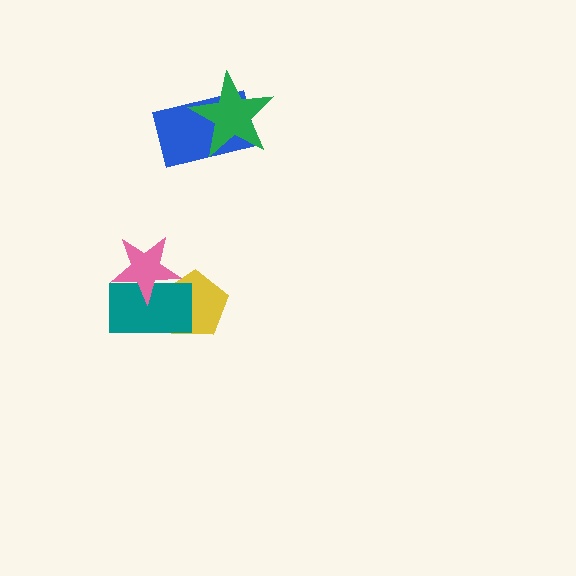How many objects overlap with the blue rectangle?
1 object overlaps with the blue rectangle.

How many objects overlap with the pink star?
2 objects overlap with the pink star.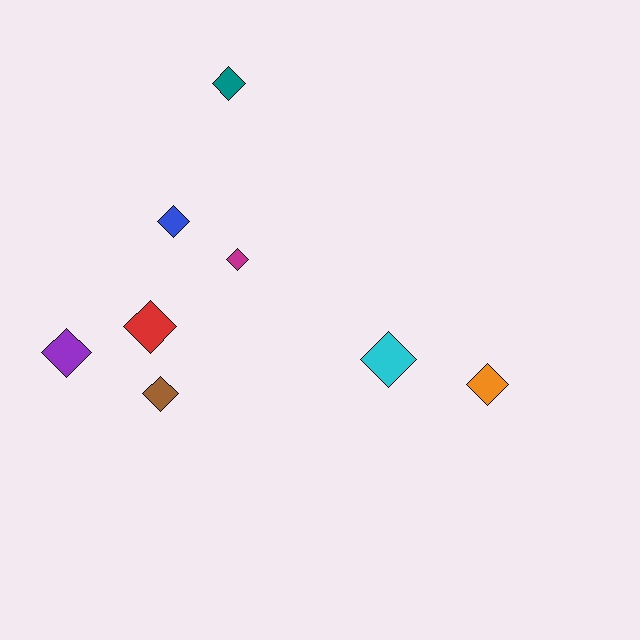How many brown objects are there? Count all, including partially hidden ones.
There is 1 brown object.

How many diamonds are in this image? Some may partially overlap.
There are 8 diamonds.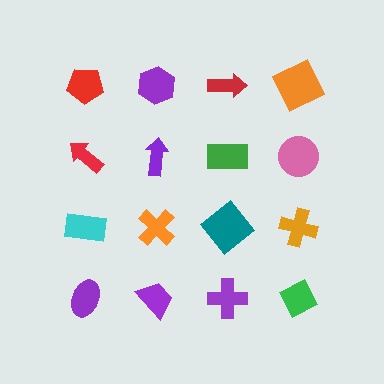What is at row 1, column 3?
A red arrow.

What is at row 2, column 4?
A pink circle.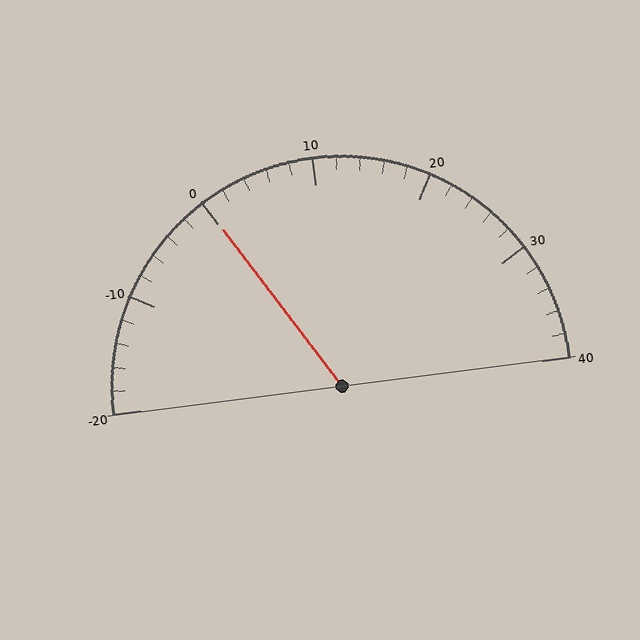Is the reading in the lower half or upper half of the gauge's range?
The reading is in the lower half of the range (-20 to 40).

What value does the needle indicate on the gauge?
The needle indicates approximately 0.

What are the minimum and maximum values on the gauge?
The gauge ranges from -20 to 40.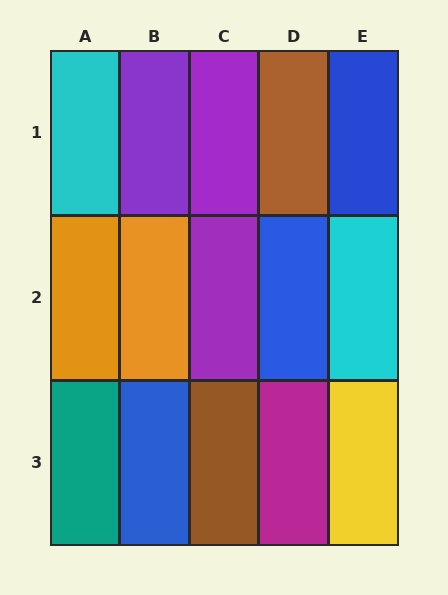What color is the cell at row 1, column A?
Cyan.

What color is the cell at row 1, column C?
Purple.